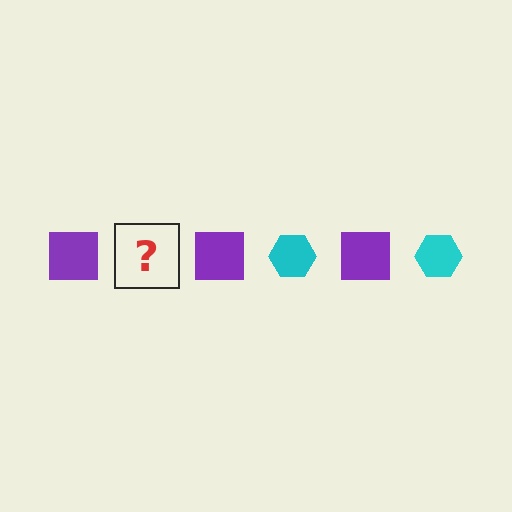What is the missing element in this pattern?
The missing element is a cyan hexagon.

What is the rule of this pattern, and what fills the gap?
The rule is that the pattern alternates between purple square and cyan hexagon. The gap should be filled with a cyan hexagon.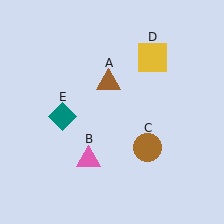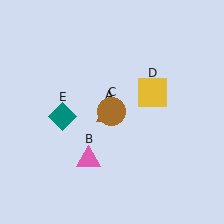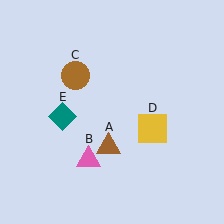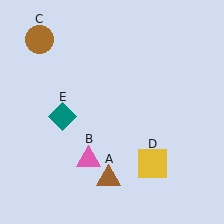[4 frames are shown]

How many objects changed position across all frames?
3 objects changed position: brown triangle (object A), brown circle (object C), yellow square (object D).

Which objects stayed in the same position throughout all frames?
Pink triangle (object B) and teal diamond (object E) remained stationary.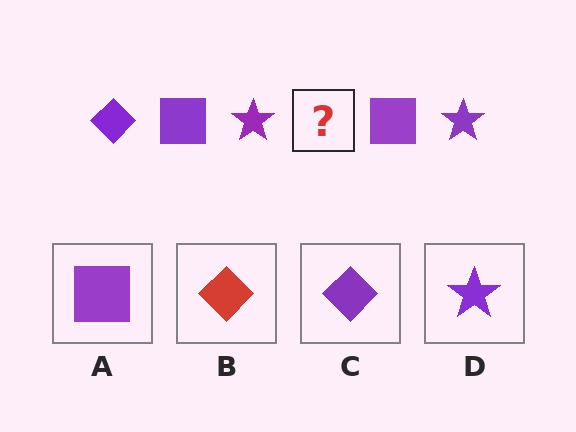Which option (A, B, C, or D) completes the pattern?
C.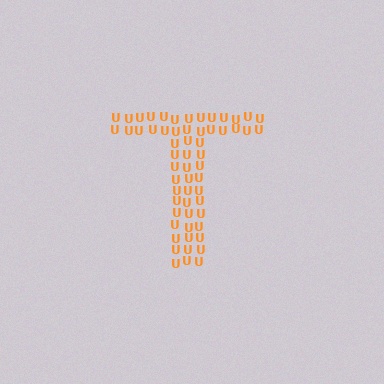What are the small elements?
The small elements are letter U's.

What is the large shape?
The large shape is the letter T.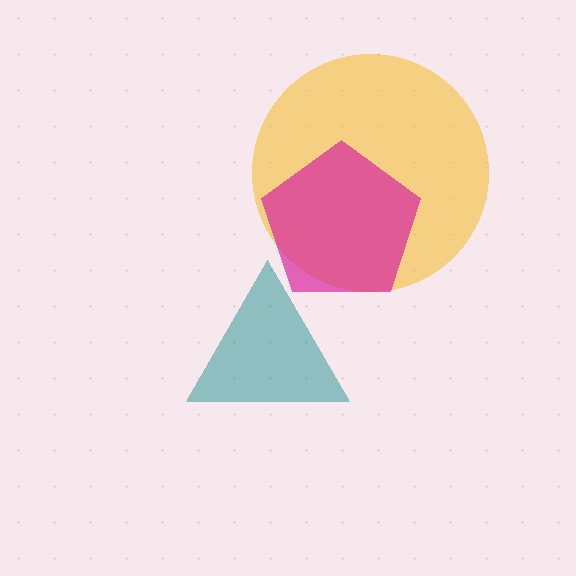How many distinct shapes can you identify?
There are 3 distinct shapes: a teal triangle, a yellow circle, a magenta pentagon.